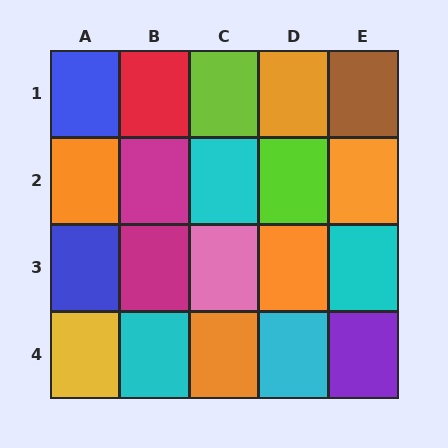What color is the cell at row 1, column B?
Red.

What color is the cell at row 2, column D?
Lime.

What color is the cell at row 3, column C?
Pink.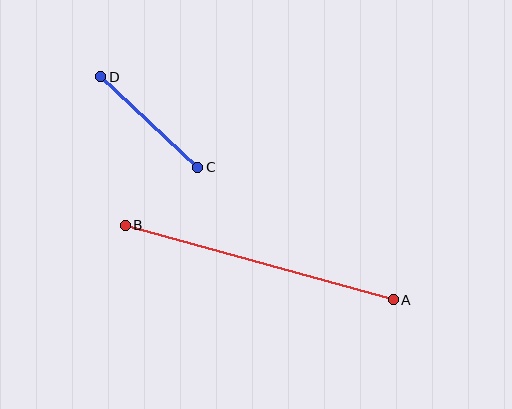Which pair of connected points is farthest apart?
Points A and B are farthest apart.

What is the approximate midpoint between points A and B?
The midpoint is at approximately (259, 262) pixels.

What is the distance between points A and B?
The distance is approximately 278 pixels.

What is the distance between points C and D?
The distance is approximately 133 pixels.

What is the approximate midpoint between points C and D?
The midpoint is at approximately (149, 122) pixels.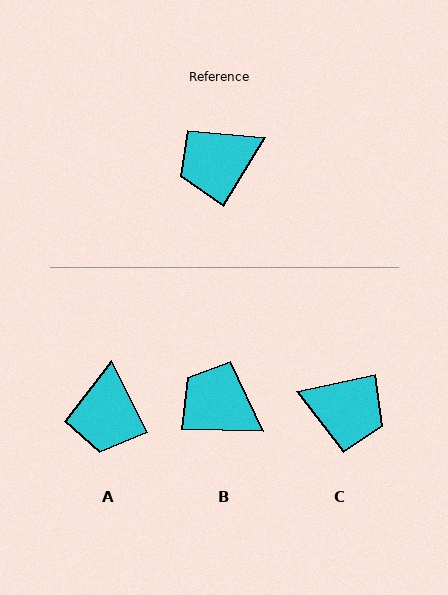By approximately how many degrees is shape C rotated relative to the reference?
Approximately 133 degrees counter-clockwise.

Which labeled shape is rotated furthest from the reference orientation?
C, about 133 degrees away.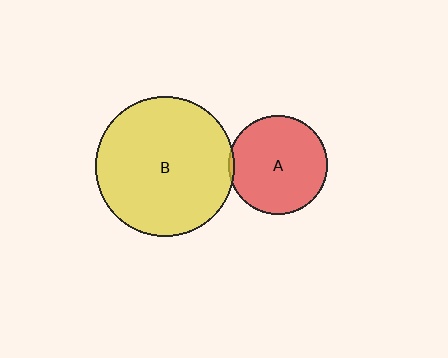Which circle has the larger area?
Circle B (yellow).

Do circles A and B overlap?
Yes.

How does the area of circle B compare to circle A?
Approximately 2.0 times.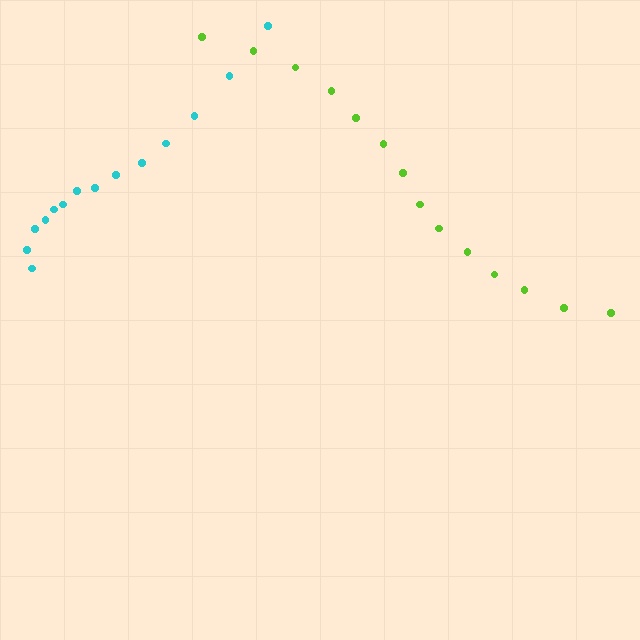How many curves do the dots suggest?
There are 2 distinct paths.